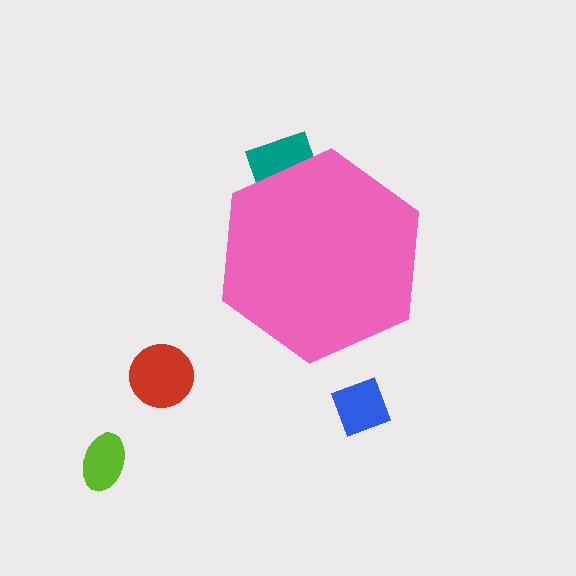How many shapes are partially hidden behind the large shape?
1 shape is partially hidden.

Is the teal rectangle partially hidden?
Yes, the teal rectangle is partially hidden behind the pink hexagon.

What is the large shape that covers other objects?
A pink hexagon.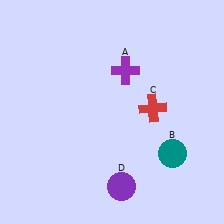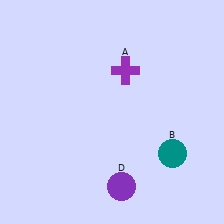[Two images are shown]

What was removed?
The red cross (C) was removed in Image 2.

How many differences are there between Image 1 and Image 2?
There is 1 difference between the two images.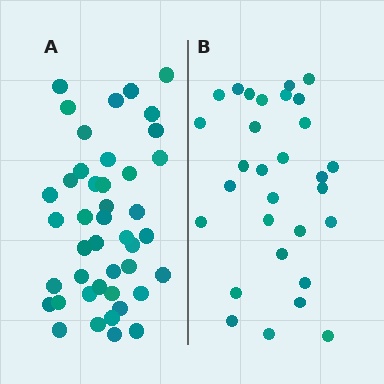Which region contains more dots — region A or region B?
Region A (the left region) has more dots.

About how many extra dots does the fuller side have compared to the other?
Region A has approximately 15 more dots than region B.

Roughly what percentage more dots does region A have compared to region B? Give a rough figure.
About 45% more.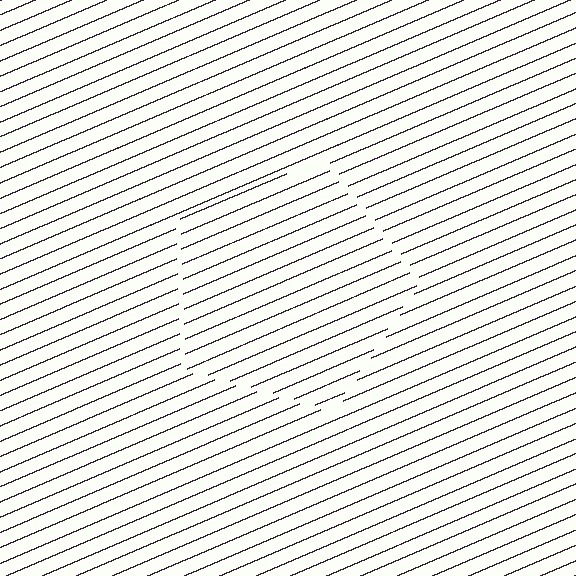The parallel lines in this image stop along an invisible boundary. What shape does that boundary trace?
An illusory pentagon. The interior of the shape contains the same grating, shifted by half a period — the contour is defined by the phase discontinuity where line-ends from the inner and outer gratings abut.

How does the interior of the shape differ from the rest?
The interior of the shape contains the same grating, shifted by half a period — the contour is defined by the phase discontinuity where line-ends from the inner and outer gratings abut.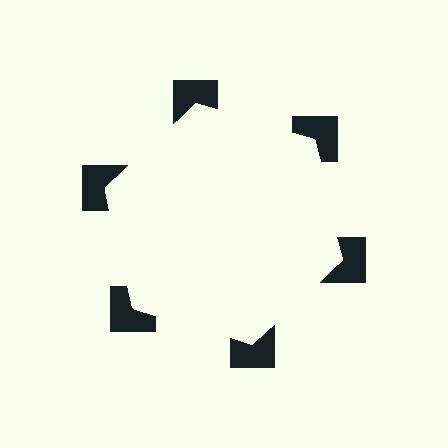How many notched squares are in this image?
There are 6 — one at each vertex of the illusory hexagon.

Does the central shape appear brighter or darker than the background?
It typically appears slightly brighter than the background, even though no actual brightness change is drawn.